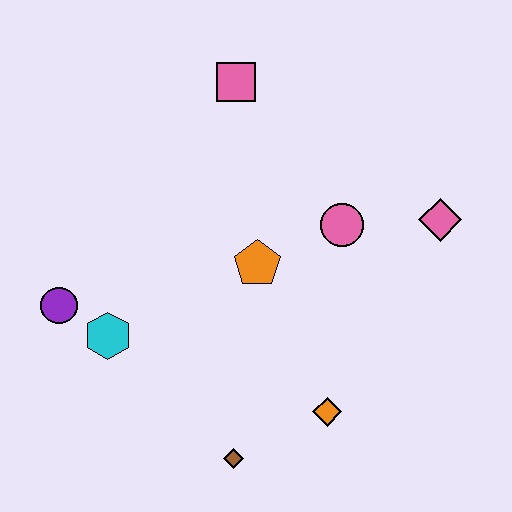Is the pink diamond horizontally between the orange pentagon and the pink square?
No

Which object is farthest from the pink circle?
The purple circle is farthest from the pink circle.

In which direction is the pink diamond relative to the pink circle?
The pink diamond is to the right of the pink circle.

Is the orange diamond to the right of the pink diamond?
No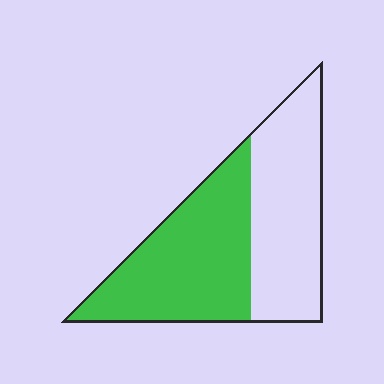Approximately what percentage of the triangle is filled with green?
Approximately 55%.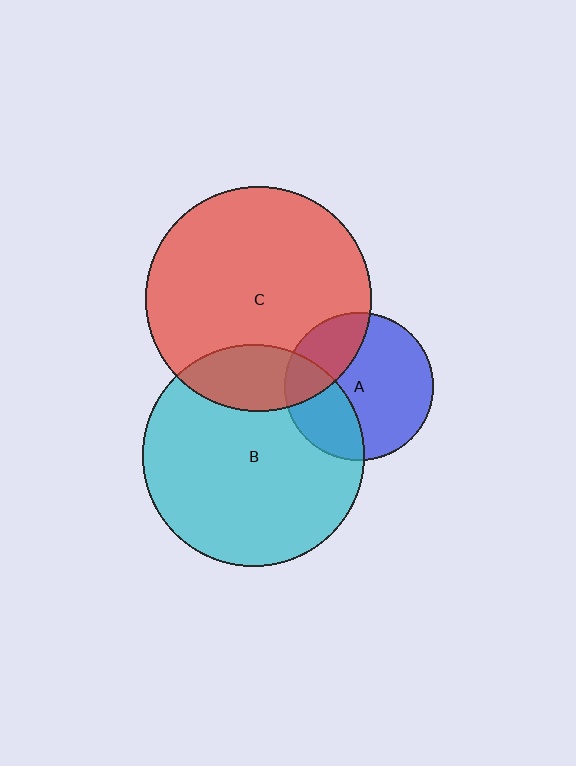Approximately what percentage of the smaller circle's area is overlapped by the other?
Approximately 25%.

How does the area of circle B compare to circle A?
Approximately 2.2 times.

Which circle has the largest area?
Circle C (red).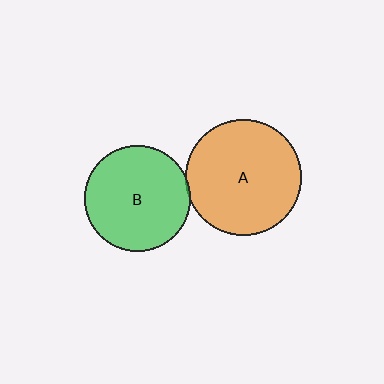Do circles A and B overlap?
Yes.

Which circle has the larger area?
Circle A (orange).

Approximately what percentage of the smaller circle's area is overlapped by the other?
Approximately 5%.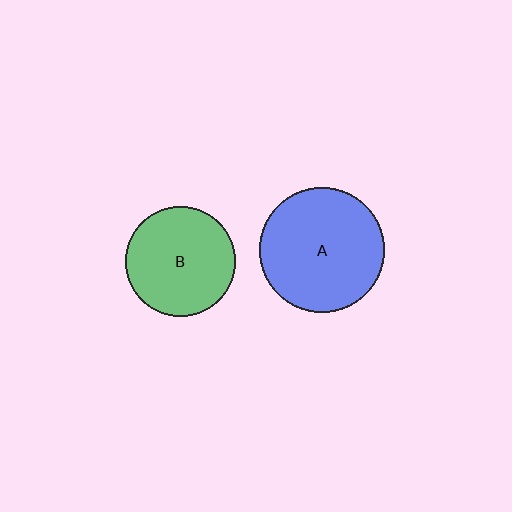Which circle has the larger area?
Circle A (blue).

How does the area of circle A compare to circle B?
Approximately 1.3 times.